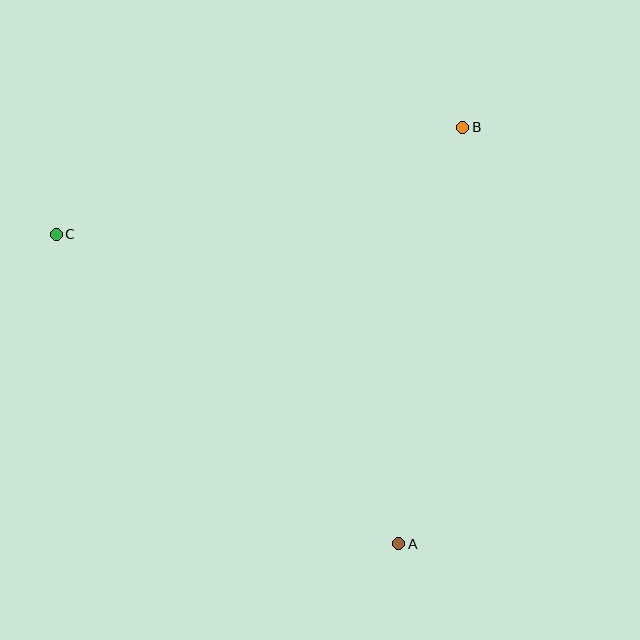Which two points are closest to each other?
Points B and C are closest to each other.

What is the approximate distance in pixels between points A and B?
The distance between A and B is approximately 421 pixels.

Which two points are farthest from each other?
Points A and C are farthest from each other.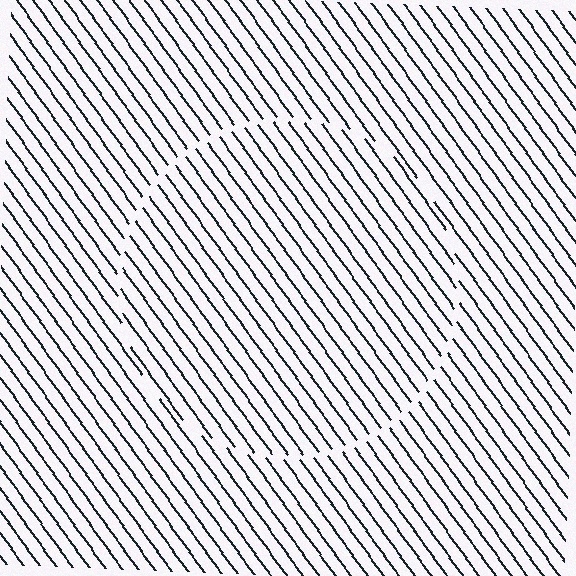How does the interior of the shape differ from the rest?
The interior of the shape contains the same grating, shifted by half a period — the contour is defined by the phase discontinuity where line-ends from the inner and outer gratings abut.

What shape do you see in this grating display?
An illusory circle. The interior of the shape contains the same grating, shifted by half a period — the contour is defined by the phase discontinuity where line-ends from the inner and outer gratings abut.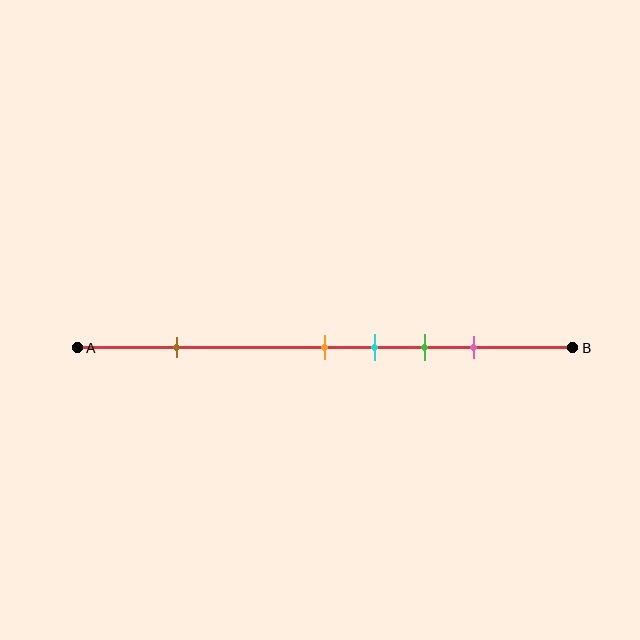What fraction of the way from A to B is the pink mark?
The pink mark is approximately 80% (0.8) of the way from A to B.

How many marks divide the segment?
There are 5 marks dividing the segment.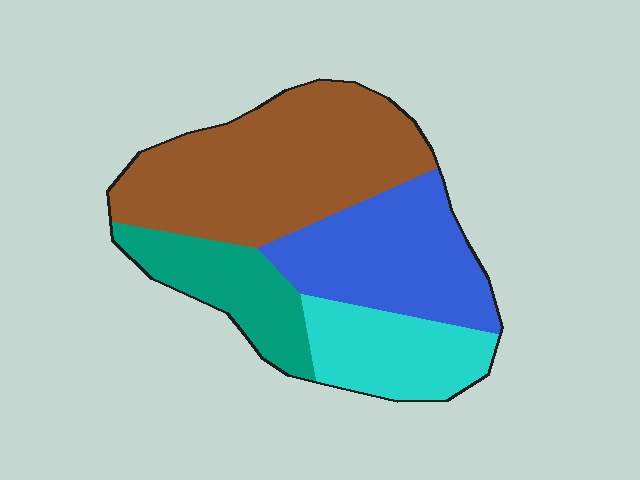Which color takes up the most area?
Brown, at roughly 40%.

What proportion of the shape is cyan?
Cyan takes up between a sixth and a third of the shape.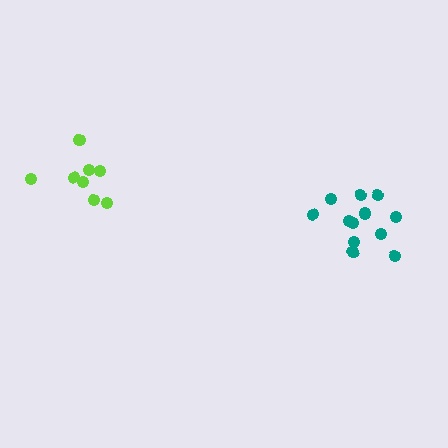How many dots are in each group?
Group 1: 12 dots, Group 2: 8 dots (20 total).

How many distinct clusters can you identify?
There are 2 distinct clusters.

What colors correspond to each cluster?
The clusters are colored: teal, lime.